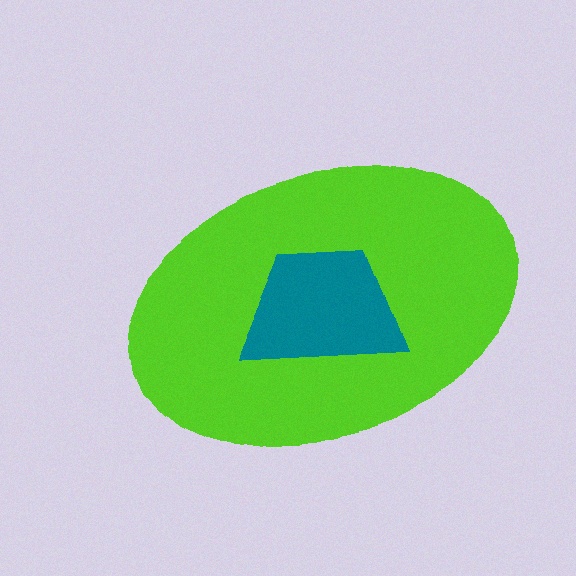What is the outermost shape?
The lime ellipse.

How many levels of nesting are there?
2.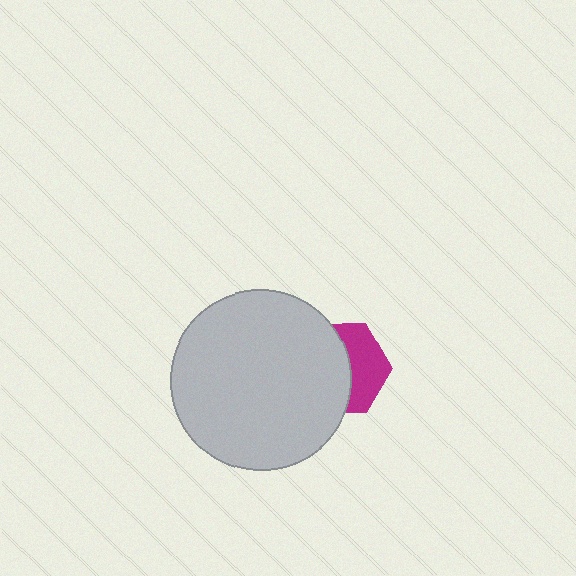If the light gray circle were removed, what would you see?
You would see the complete magenta hexagon.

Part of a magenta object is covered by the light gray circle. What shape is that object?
It is a hexagon.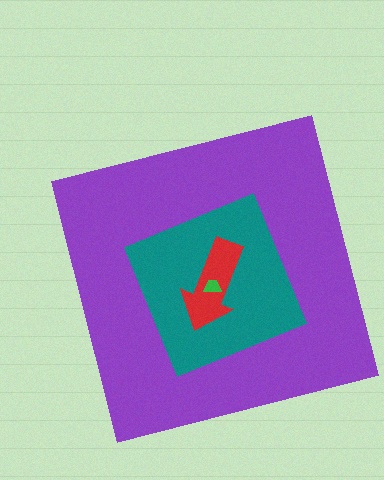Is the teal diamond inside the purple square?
Yes.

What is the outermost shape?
The purple square.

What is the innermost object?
The green trapezoid.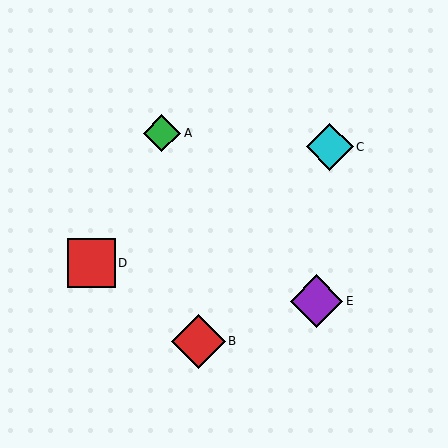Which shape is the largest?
The red diamond (labeled B) is the largest.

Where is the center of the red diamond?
The center of the red diamond is at (198, 341).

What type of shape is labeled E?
Shape E is a purple diamond.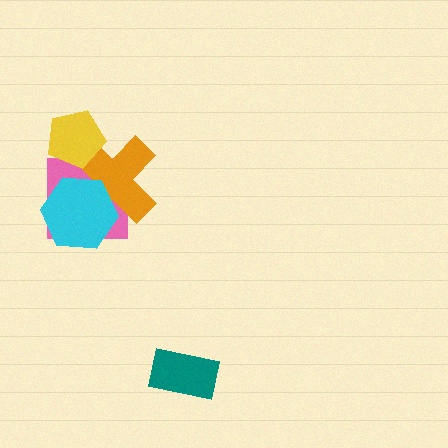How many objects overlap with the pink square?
3 objects overlap with the pink square.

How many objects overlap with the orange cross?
3 objects overlap with the orange cross.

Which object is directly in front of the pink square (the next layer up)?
The orange cross is directly in front of the pink square.